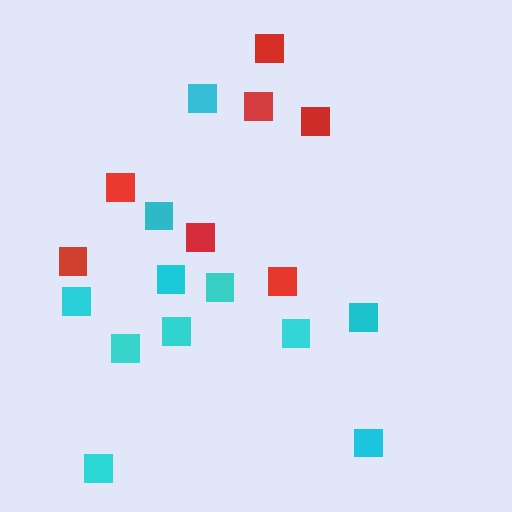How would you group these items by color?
There are 2 groups: one group of red squares (7) and one group of cyan squares (11).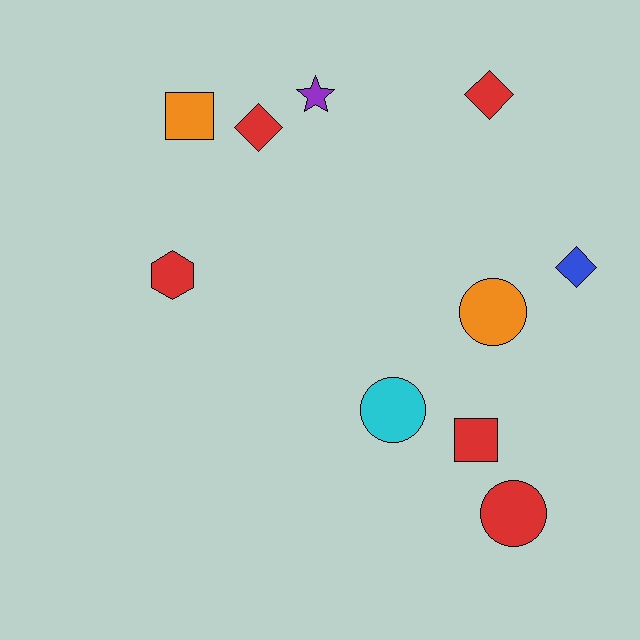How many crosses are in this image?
There are no crosses.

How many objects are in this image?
There are 10 objects.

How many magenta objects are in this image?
There are no magenta objects.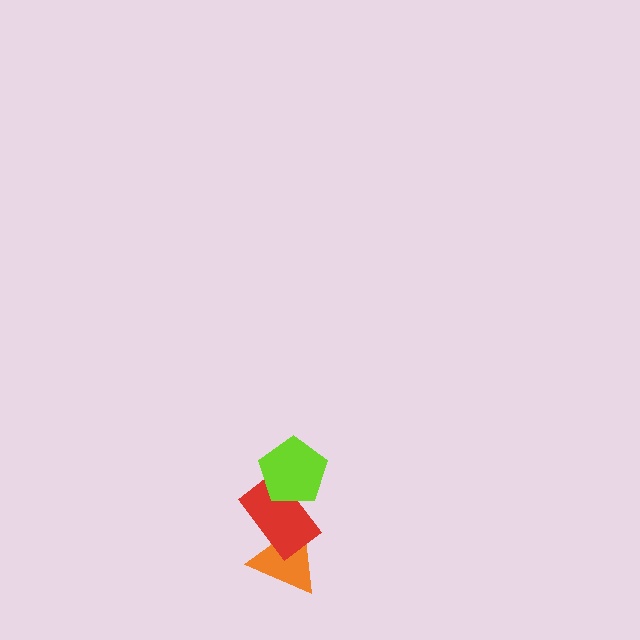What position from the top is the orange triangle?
The orange triangle is 3rd from the top.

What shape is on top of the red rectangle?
The lime pentagon is on top of the red rectangle.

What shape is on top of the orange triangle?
The red rectangle is on top of the orange triangle.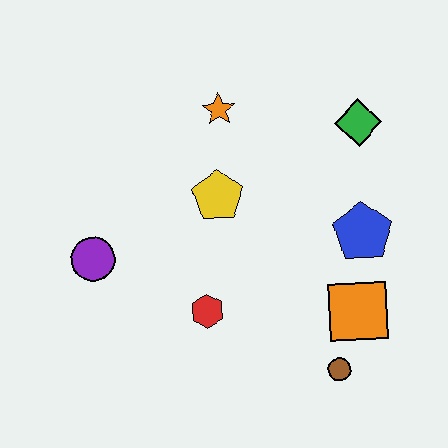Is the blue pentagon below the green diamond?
Yes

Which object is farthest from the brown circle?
The orange star is farthest from the brown circle.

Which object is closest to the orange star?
The yellow pentagon is closest to the orange star.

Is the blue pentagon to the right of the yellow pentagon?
Yes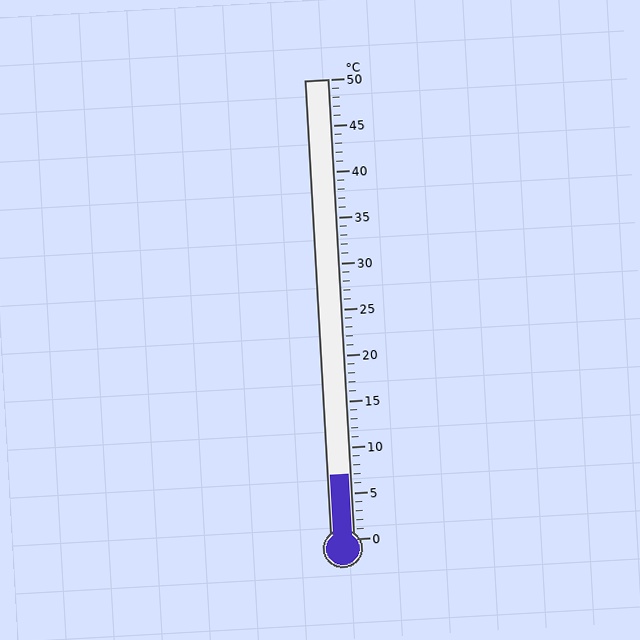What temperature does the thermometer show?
The thermometer shows approximately 7°C.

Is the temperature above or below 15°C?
The temperature is below 15°C.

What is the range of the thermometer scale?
The thermometer scale ranges from 0°C to 50°C.